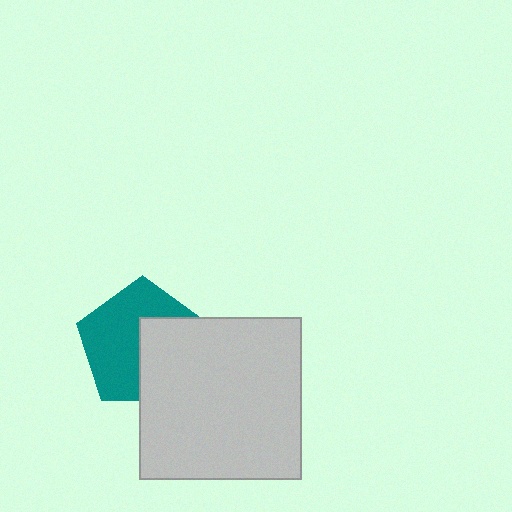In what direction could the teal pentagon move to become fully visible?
The teal pentagon could move toward the upper-left. That would shift it out from behind the light gray square entirely.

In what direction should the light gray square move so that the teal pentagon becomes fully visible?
The light gray square should move toward the lower-right. That is the shortest direction to clear the overlap and leave the teal pentagon fully visible.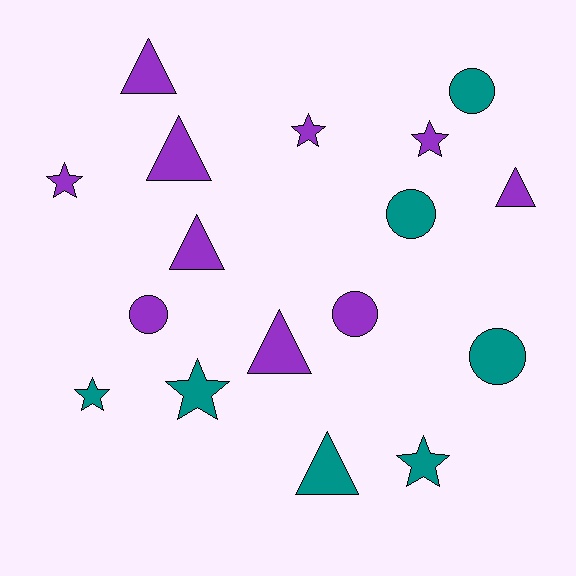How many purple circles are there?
There are 2 purple circles.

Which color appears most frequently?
Purple, with 10 objects.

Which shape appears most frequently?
Triangle, with 6 objects.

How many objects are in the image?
There are 17 objects.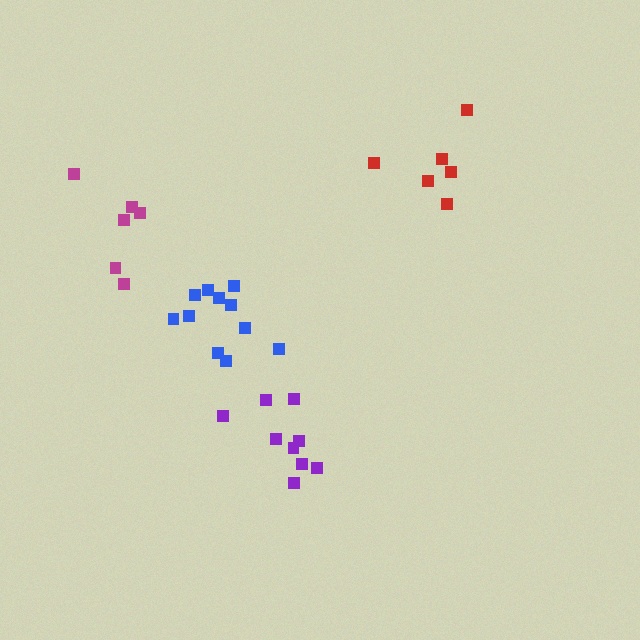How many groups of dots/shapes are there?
There are 4 groups.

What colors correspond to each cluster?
The clusters are colored: blue, red, purple, magenta.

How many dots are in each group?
Group 1: 11 dots, Group 2: 6 dots, Group 3: 9 dots, Group 4: 6 dots (32 total).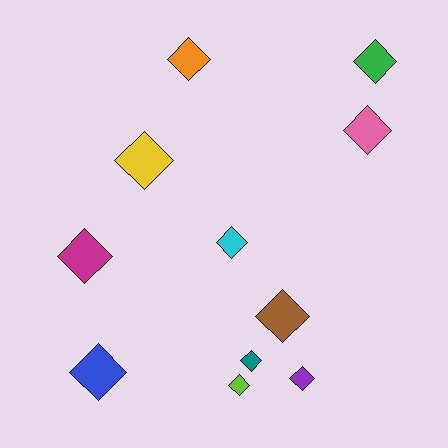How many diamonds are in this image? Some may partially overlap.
There are 11 diamonds.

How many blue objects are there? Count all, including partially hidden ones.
There is 1 blue object.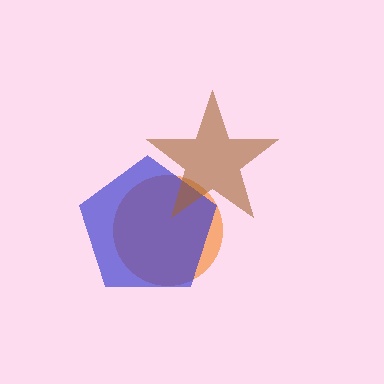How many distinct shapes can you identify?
There are 3 distinct shapes: an orange circle, a blue pentagon, a brown star.